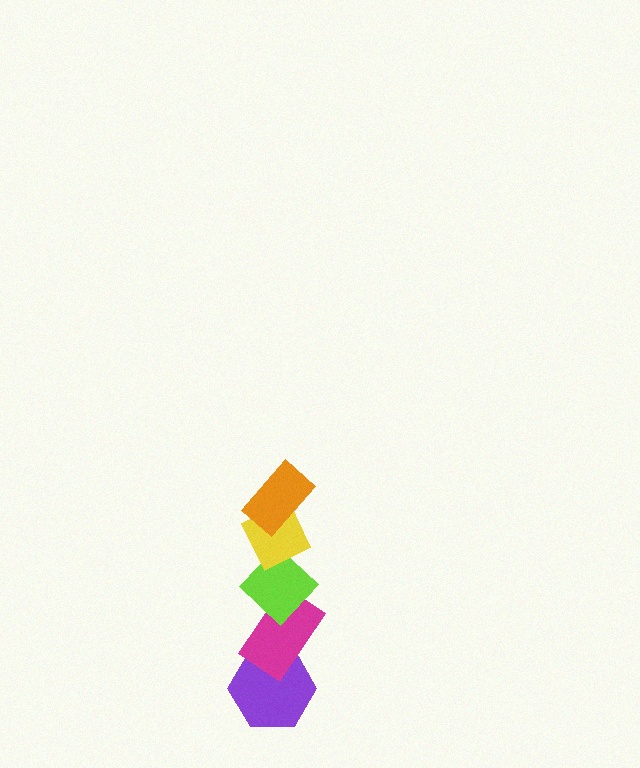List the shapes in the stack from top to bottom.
From top to bottom: the orange rectangle, the yellow diamond, the lime diamond, the magenta rectangle, the purple hexagon.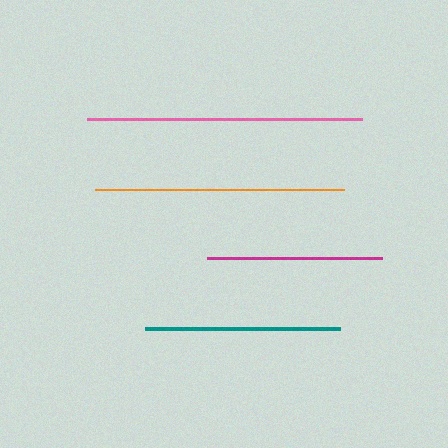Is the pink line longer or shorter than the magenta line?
The pink line is longer than the magenta line.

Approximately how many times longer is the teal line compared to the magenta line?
The teal line is approximately 1.1 times the length of the magenta line.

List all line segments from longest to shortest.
From longest to shortest: pink, orange, teal, magenta.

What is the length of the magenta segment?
The magenta segment is approximately 174 pixels long.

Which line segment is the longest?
The pink line is the longest at approximately 274 pixels.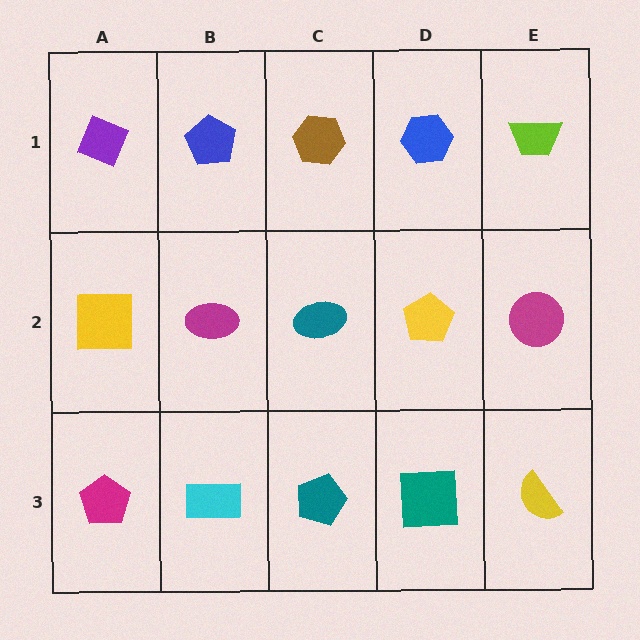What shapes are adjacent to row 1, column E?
A magenta circle (row 2, column E), a blue hexagon (row 1, column D).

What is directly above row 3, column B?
A magenta ellipse.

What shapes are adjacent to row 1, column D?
A yellow pentagon (row 2, column D), a brown hexagon (row 1, column C), a lime trapezoid (row 1, column E).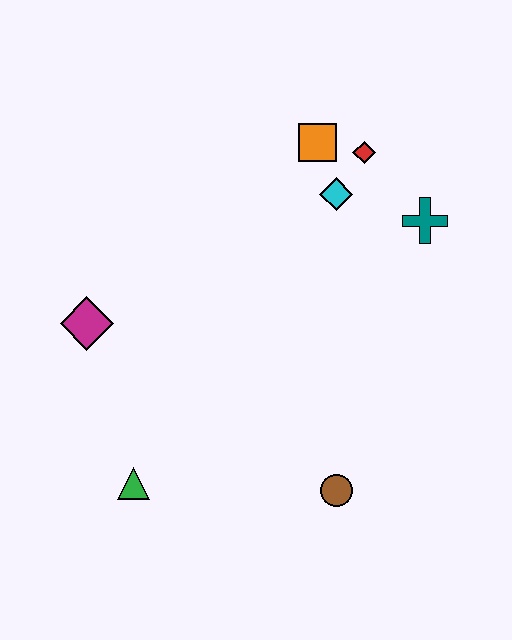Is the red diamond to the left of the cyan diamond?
No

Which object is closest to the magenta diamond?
The green triangle is closest to the magenta diamond.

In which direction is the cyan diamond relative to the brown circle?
The cyan diamond is above the brown circle.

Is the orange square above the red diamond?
Yes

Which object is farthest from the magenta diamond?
The teal cross is farthest from the magenta diamond.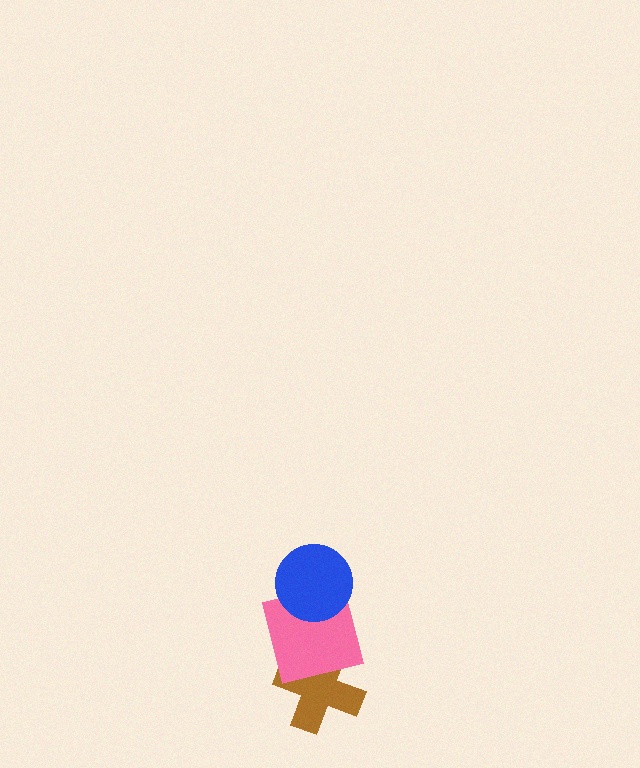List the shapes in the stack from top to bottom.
From top to bottom: the blue circle, the pink square, the brown cross.